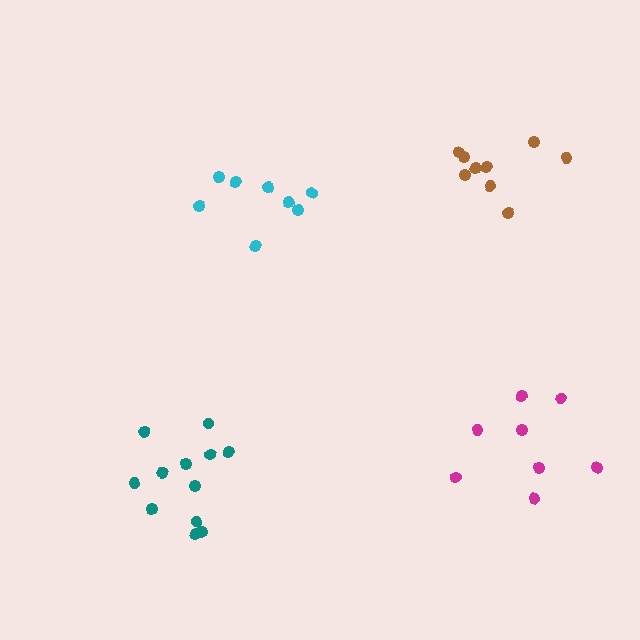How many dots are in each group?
Group 1: 12 dots, Group 2: 9 dots, Group 3: 8 dots, Group 4: 8 dots (37 total).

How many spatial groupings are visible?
There are 4 spatial groupings.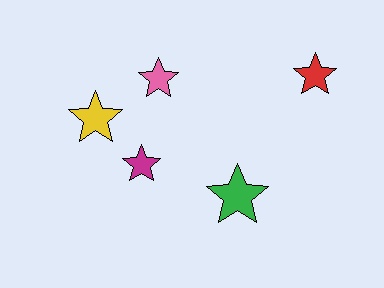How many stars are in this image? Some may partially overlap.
There are 5 stars.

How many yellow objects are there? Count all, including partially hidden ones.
There is 1 yellow object.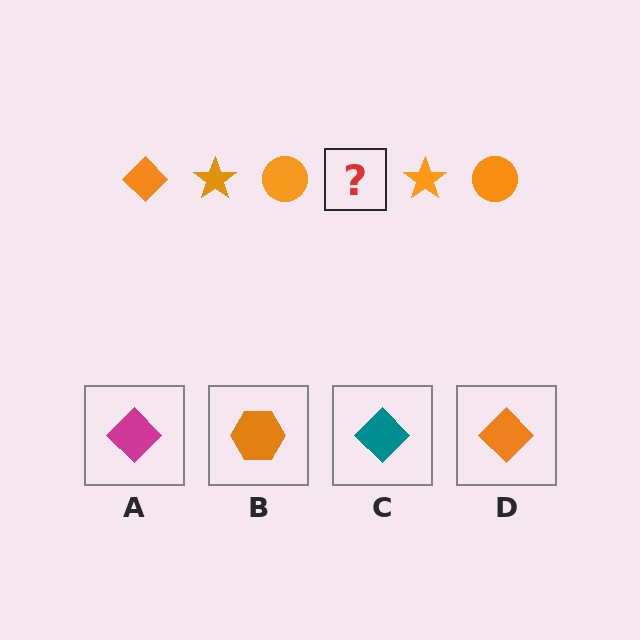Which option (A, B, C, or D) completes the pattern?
D.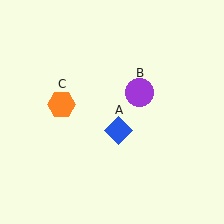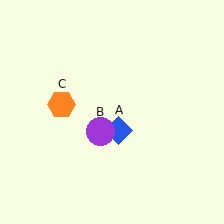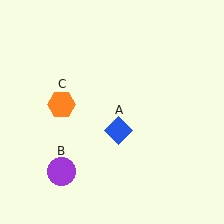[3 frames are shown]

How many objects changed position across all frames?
1 object changed position: purple circle (object B).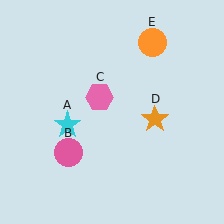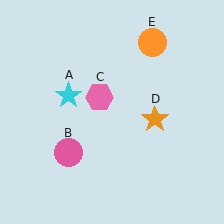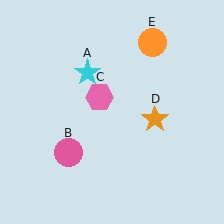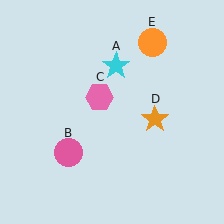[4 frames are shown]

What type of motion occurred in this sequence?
The cyan star (object A) rotated clockwise around the center of the scene.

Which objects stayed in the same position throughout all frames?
Pink circle (object B) and pink hexagon (object C) and orange star (object D) and orange circle (object E) remained stationary.